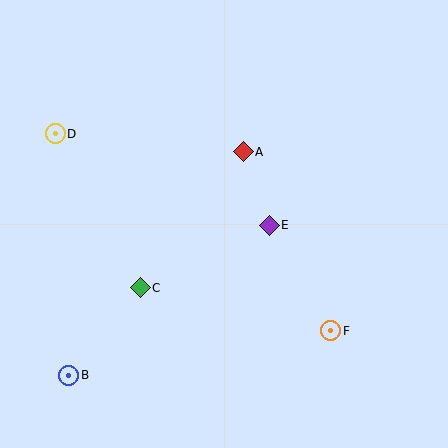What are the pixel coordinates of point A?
Point A is at (243, 152).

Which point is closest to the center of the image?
Point E at (269, 225) is closest to the center.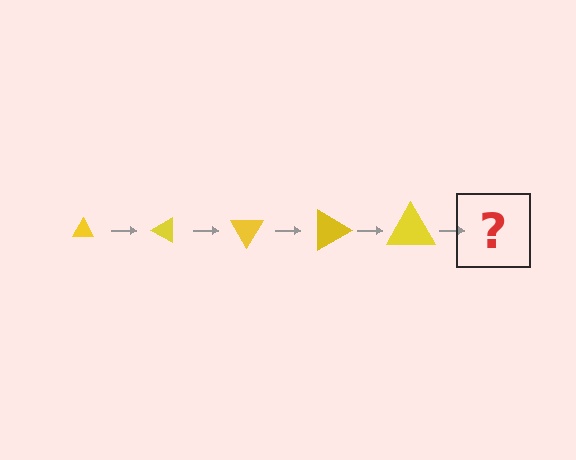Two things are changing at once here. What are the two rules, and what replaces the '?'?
The two rules are that the triangle grows larger each step and it rotates 30 degrees each step. The '?' should be a triangle, larger than the previous one and rotated 150 degrees from the start.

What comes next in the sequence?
The next element should be a triangle, larger than the previous one and rotated 150 degrees from the start.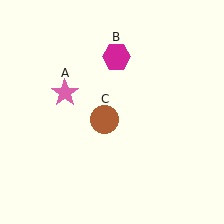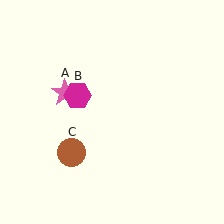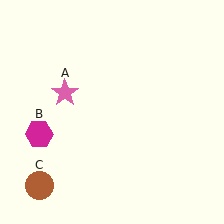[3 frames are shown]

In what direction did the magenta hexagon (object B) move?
The magenta hexagon (object B) moved down and to the left.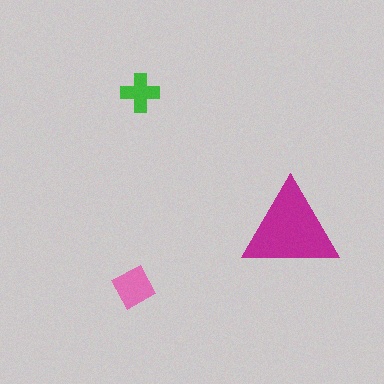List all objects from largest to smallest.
The magenta triangle, the pink diamond, the green cross.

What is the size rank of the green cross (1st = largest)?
3rd.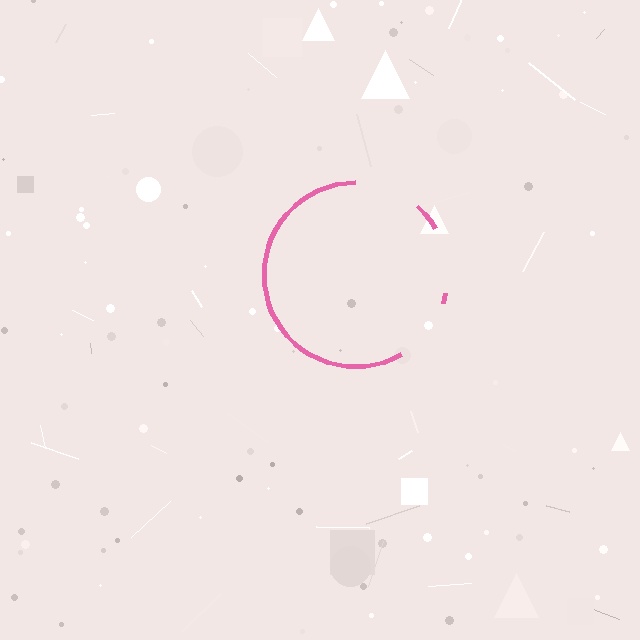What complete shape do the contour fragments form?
The contour fragments form a circle.